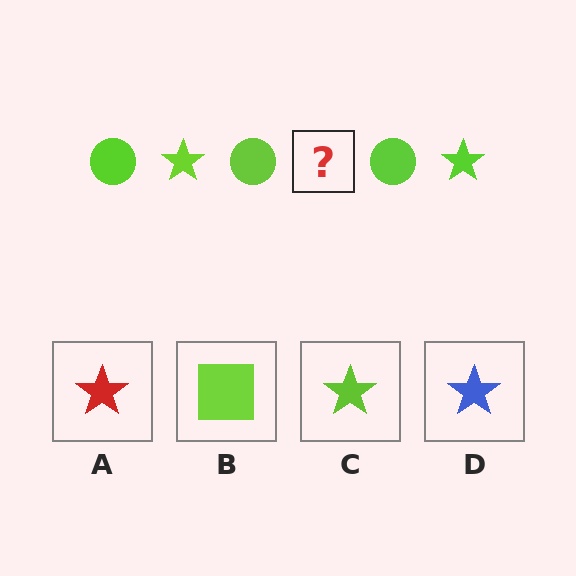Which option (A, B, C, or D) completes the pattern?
C.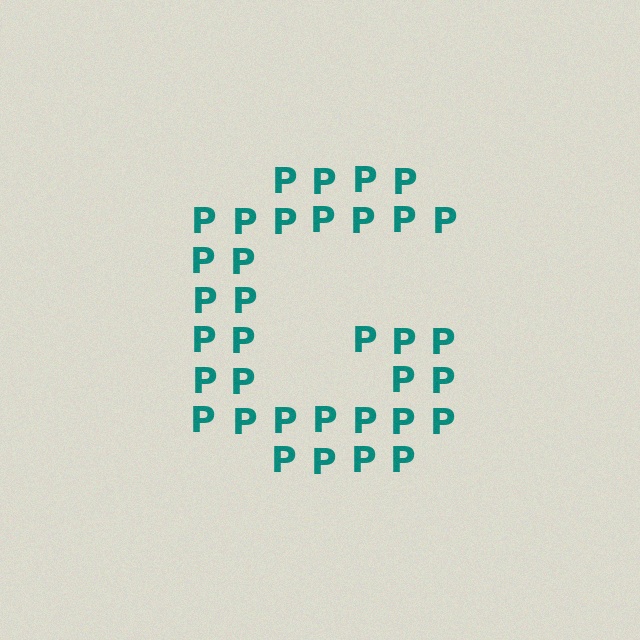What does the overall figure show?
The overall figure shows the letter G.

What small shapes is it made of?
It is made of small letter P's.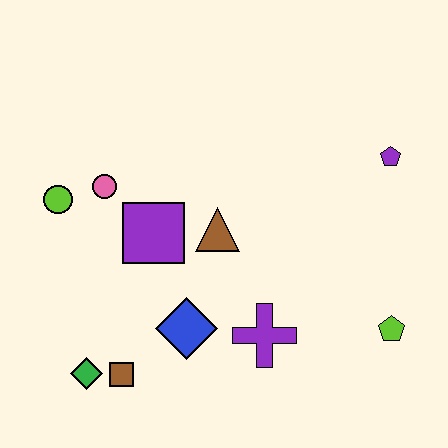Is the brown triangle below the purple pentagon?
Yes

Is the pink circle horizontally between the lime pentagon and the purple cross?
No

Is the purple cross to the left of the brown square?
No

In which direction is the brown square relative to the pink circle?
The brown square is below the pink circle.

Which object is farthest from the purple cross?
The lime circle is farthest from the purple cross.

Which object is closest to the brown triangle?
The purple square is closest to the brown triangle.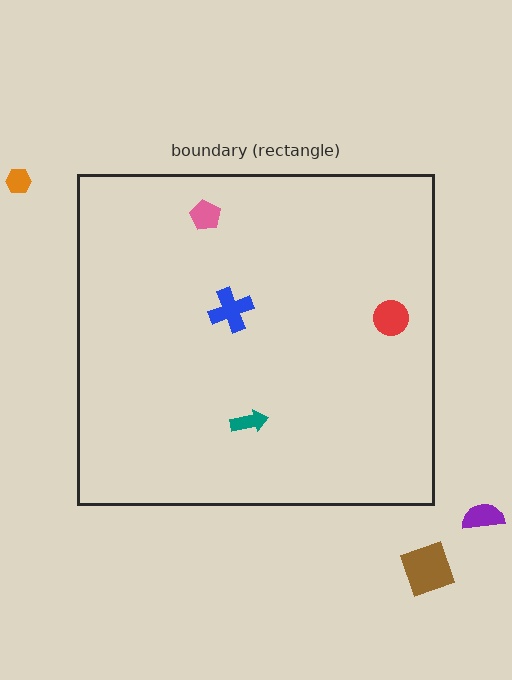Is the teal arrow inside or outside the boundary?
Inside.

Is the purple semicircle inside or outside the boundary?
Outside.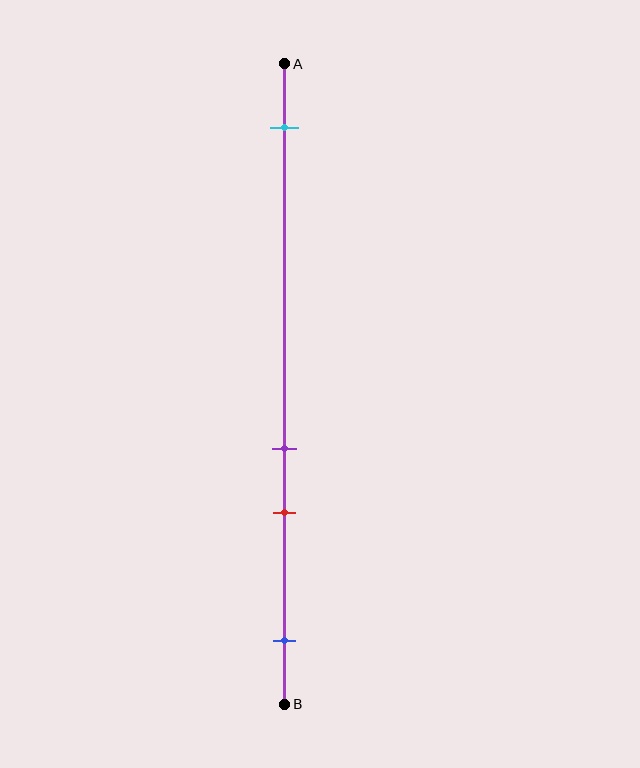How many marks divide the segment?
There are 4 marks dividing the segment.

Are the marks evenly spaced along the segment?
No, the marks are not evenly spaced.